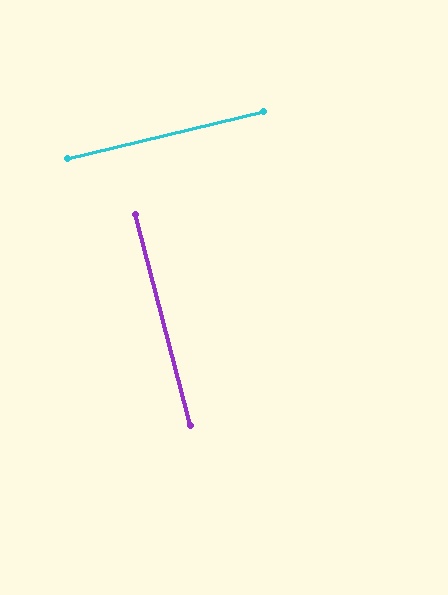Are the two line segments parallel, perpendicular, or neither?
Perpendicular — they meet at approximately 89°.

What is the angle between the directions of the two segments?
Approximately 89 degrees.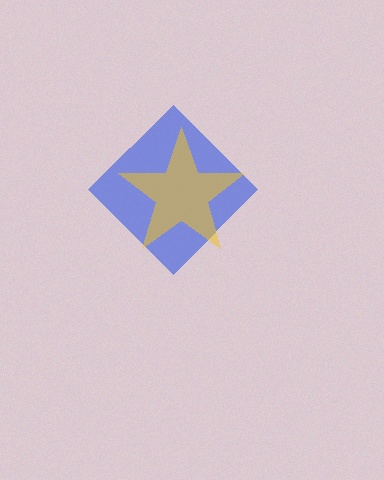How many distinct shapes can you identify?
There are 2 distinct shapes: a blue diamond, a yellow star.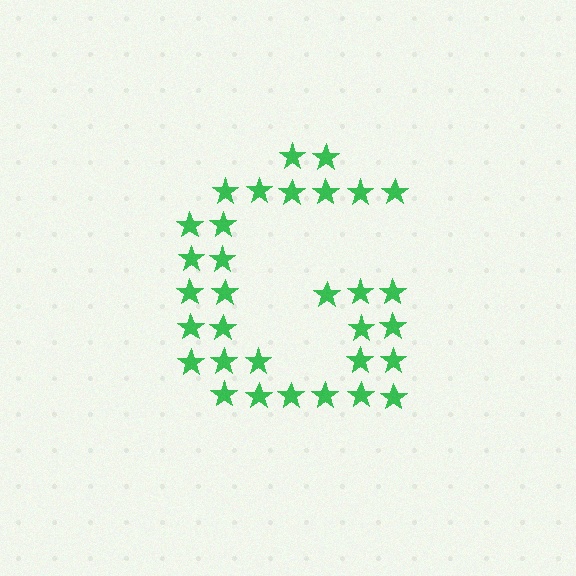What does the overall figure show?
The overall figure shows the letter G.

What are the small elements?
The small elements are stars.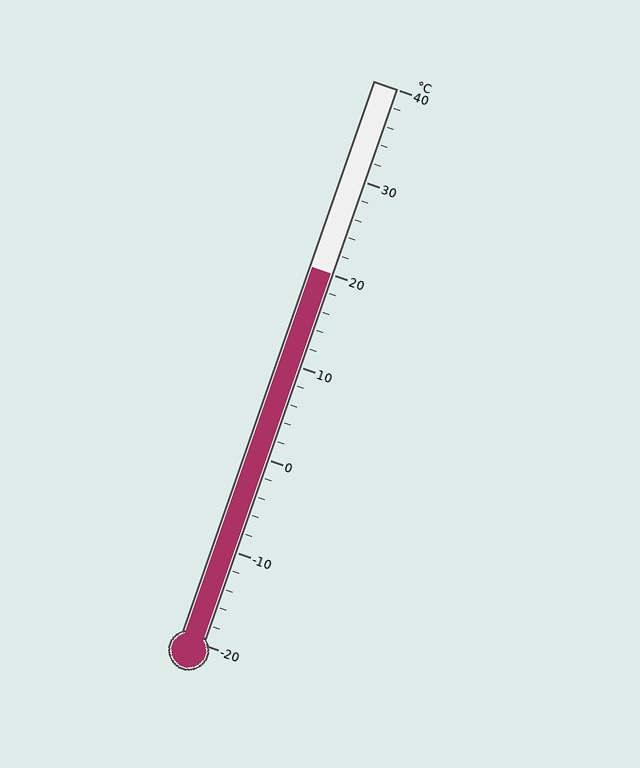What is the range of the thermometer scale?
The thermometer scale ranges from -20°C to 40°C.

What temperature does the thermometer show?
The thermometer shows approximately 20°C.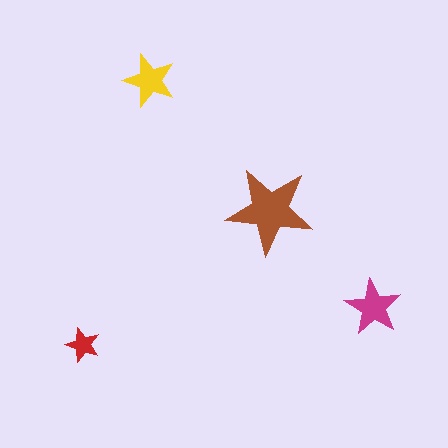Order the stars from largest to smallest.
the brown one, the magenta one, the yellow one, the red one.